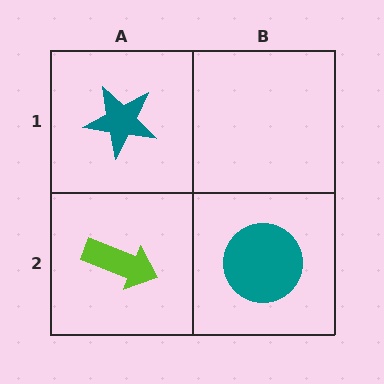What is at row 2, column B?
A teal circle.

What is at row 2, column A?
A lime arrow.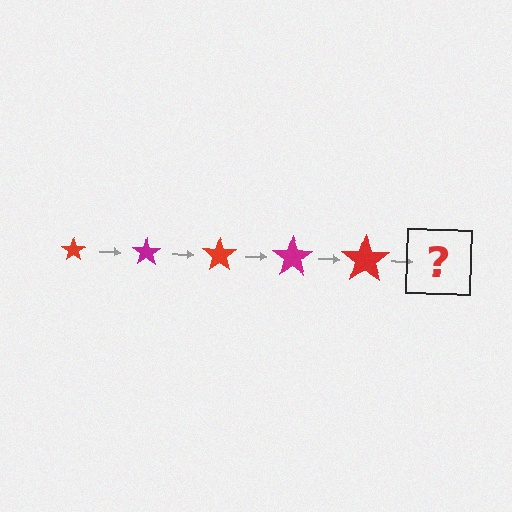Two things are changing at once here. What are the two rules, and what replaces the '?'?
The two rules are that the star grows larger each step and the color cycles through red and magenta. The '?' should be a magenta star, larger than the previous one.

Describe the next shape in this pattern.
It should be a magenta star, larger than the previous one.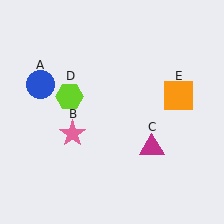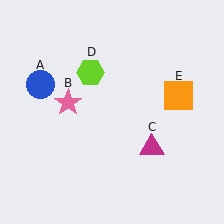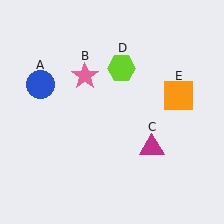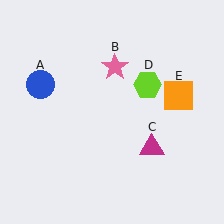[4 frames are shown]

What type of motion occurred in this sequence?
The pink star (object B), lime hexagon (object D) rotated clockwise around the center of the scene.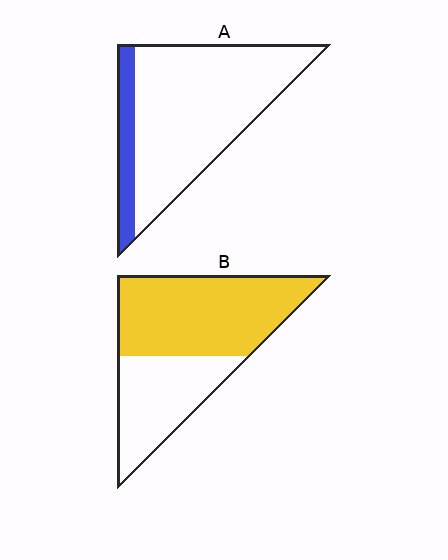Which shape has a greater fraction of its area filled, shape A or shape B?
Shape B.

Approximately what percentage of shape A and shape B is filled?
A is approximately 15% and B is approximately 60%.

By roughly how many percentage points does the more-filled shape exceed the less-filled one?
By roughly 45 percentage points (B over A).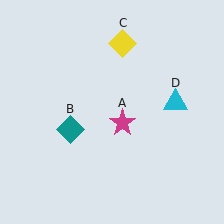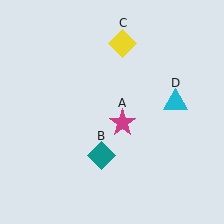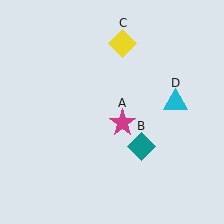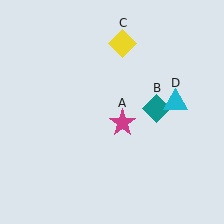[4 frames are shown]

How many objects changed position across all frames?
1 object changed position: teal diamond (object B).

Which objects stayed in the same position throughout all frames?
Magenta star (object A) and yellow diamond (object C) and cyan triangle (object D) remained stationary.